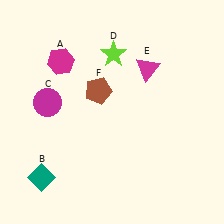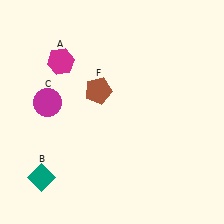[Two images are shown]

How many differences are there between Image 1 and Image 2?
There are 2 differences between the two images.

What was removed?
The magenta triangle (E), the lime star (D) were removed in Image 2.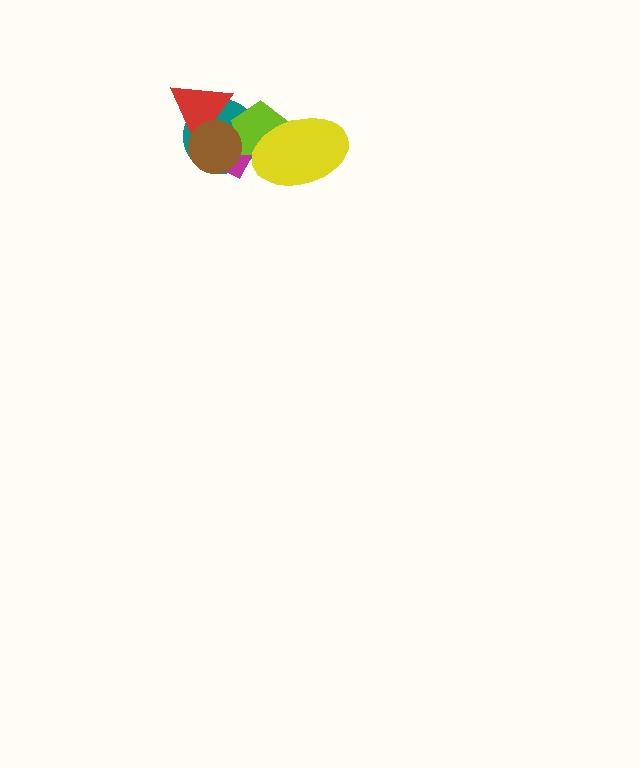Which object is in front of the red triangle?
The brown circle is in front of the red triangle.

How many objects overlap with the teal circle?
4 objects overlap with the teal circle.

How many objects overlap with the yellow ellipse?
2 objects overlap with the yellow ellipse.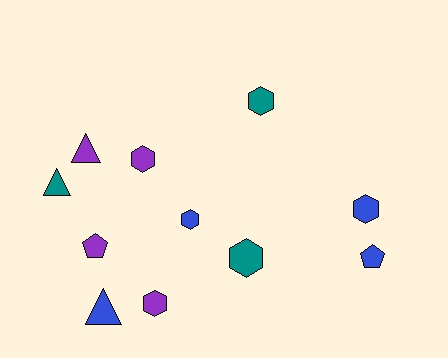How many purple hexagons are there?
There are 2 purple hexagons.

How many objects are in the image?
There are 11 objects.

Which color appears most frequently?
Blue, with 4 objects.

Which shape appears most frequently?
Hexagon, with 6 objects.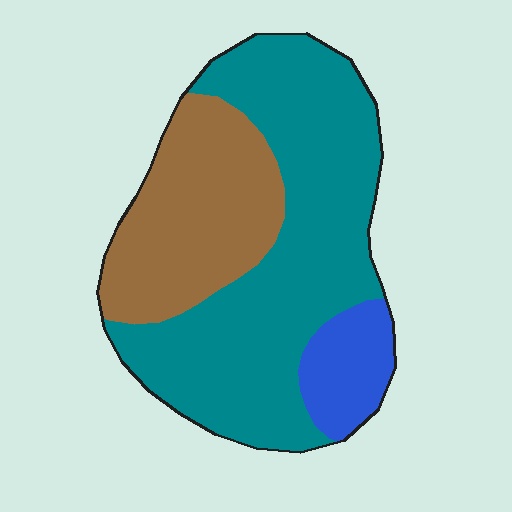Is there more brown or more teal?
Teal.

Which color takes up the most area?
Teal, at roughly 60%.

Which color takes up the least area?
Blue, at roughly 10%.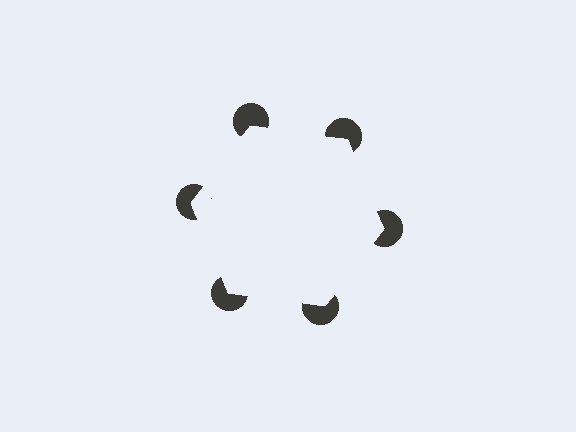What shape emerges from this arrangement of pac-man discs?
An illusory hexagon — its edges are inferred from the aligned wedge cuts in the pac-man discs, not physically drawn.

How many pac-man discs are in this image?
There are 6 — one at each vertex of the illusory hexagon.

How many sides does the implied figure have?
6 sides.